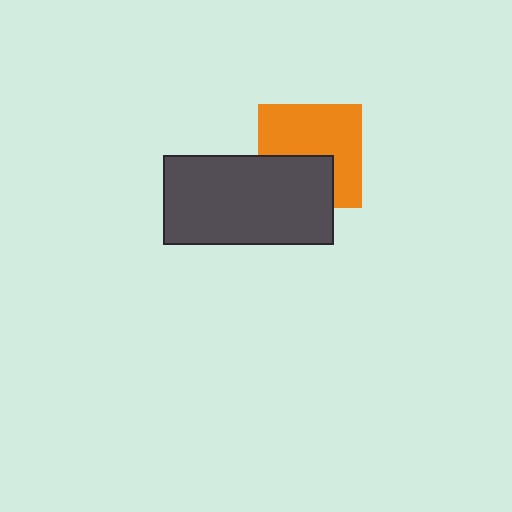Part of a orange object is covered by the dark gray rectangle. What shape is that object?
It is a square.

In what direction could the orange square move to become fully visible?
The orange square could move up. That would shift it out from behind the dark gray rectangle entirely.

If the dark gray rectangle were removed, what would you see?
You would see the complete orange square.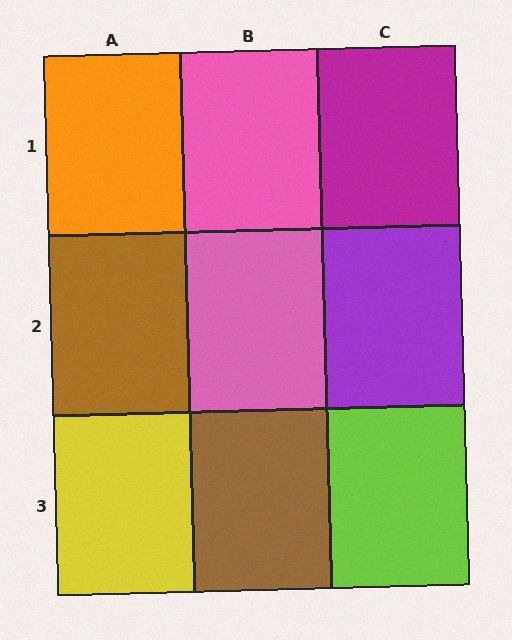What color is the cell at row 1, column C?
Magenta.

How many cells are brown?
2 cells are brown.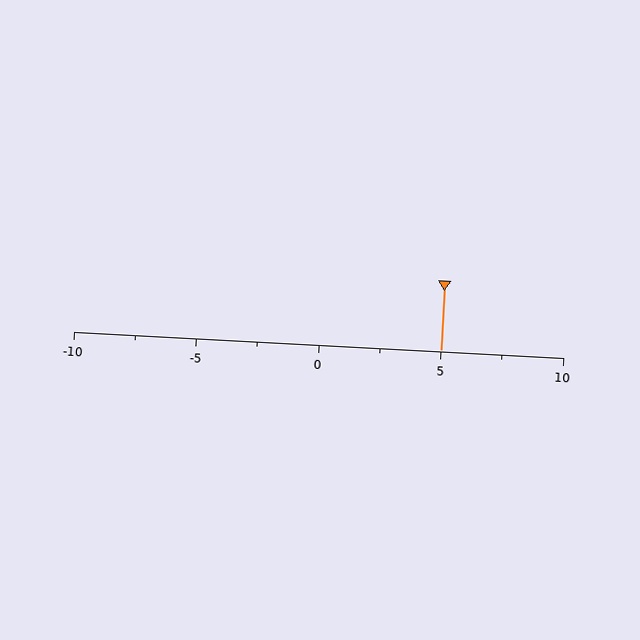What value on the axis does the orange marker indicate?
The marker indicates approximately 5.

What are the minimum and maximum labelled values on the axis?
The axis runs from -10 to 10.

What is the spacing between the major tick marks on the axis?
The major ticks are spaced 5 apart.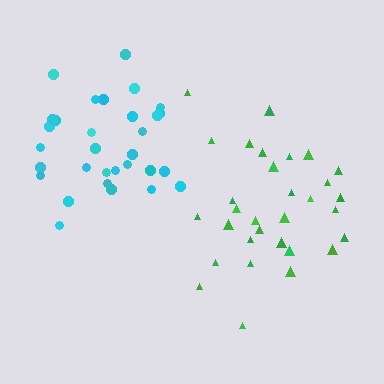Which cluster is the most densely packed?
Cyan.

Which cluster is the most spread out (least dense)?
Green.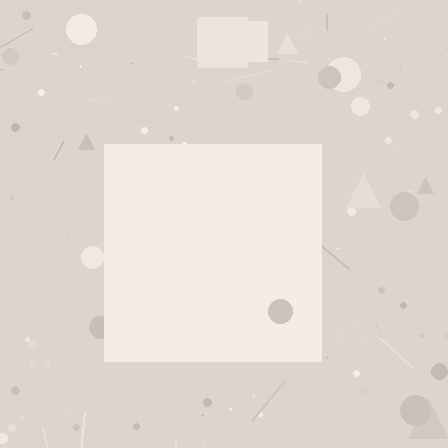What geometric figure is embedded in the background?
A square is embedded in the background.